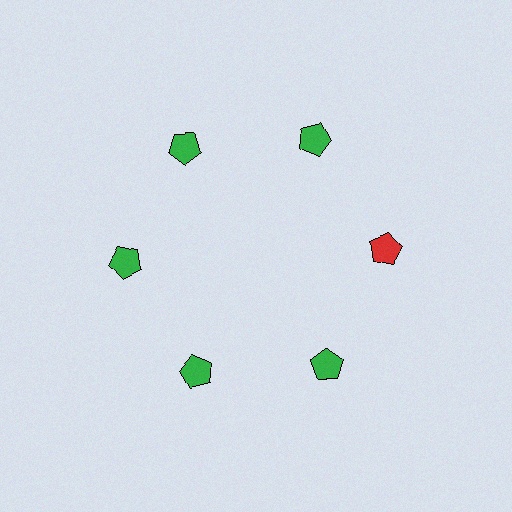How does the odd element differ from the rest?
It has a different color: red instead of green.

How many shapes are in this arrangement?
There are 6 shapes arranged in a ring pattern.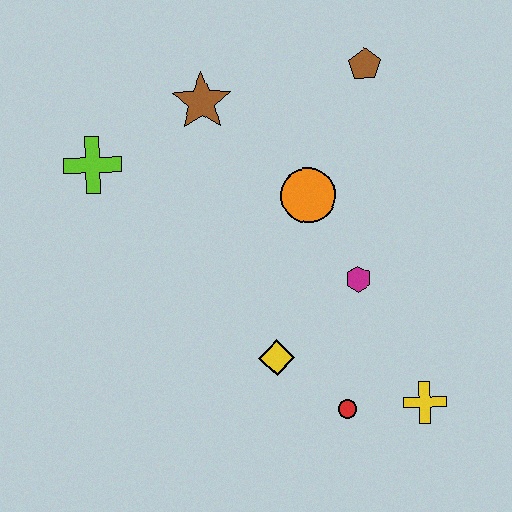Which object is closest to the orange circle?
The magenta hexagon is closest to the orange circle.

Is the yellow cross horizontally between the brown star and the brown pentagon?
No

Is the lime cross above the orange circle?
Yes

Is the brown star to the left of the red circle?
Yes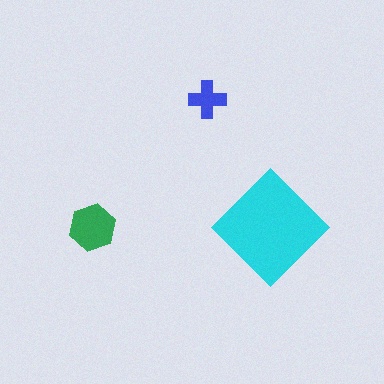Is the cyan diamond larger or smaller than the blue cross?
Larger.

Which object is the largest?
The cyan diamond.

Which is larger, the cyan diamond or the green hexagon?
The cyan diamond.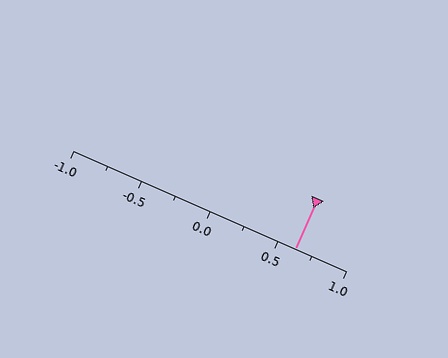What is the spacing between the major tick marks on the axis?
The major ticks are spaced 0.5 apart.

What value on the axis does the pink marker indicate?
The marker indicates approximately 0.62.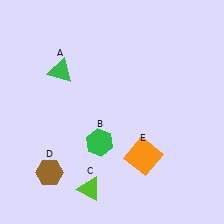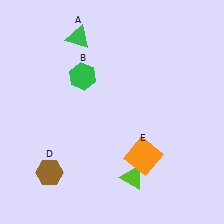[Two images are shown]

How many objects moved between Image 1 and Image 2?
3 objects moved between the two images.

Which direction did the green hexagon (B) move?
The green hexagon (B) moved up.